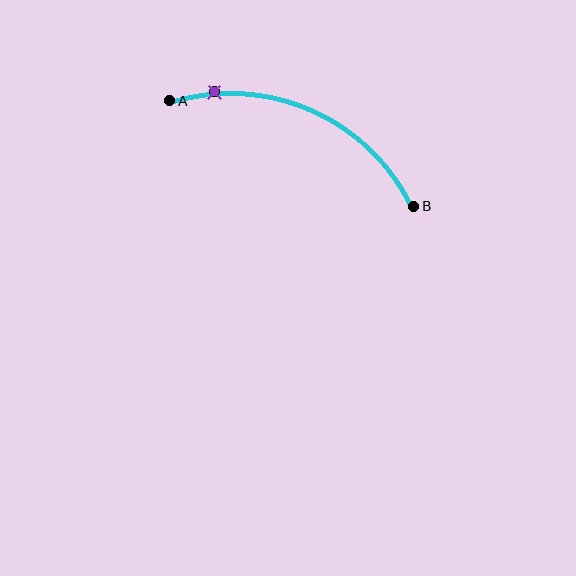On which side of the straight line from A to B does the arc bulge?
The arc bulges above the straight line connecting A and B.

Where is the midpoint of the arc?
The arc midpoint is the point on the curve farthest from the straight line joining A and B. It sits above that line.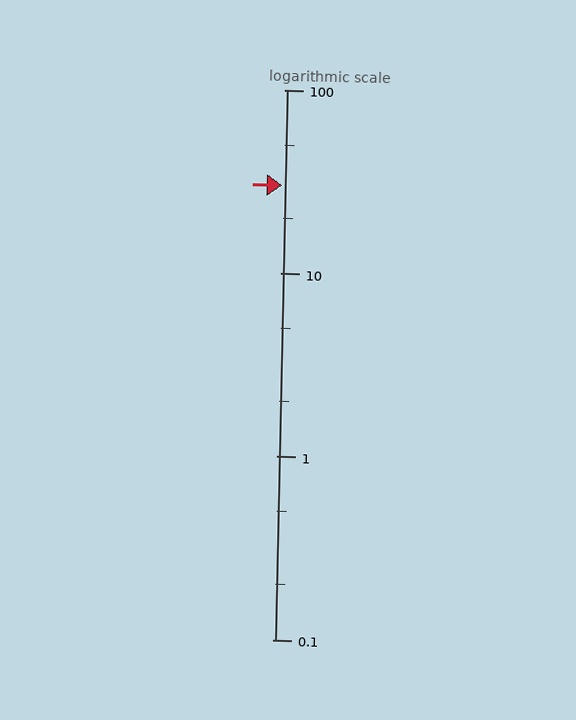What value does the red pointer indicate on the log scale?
The pointer indicates approximately 30.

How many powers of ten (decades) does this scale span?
The scale spans 3 decades, from 0.1 to 100.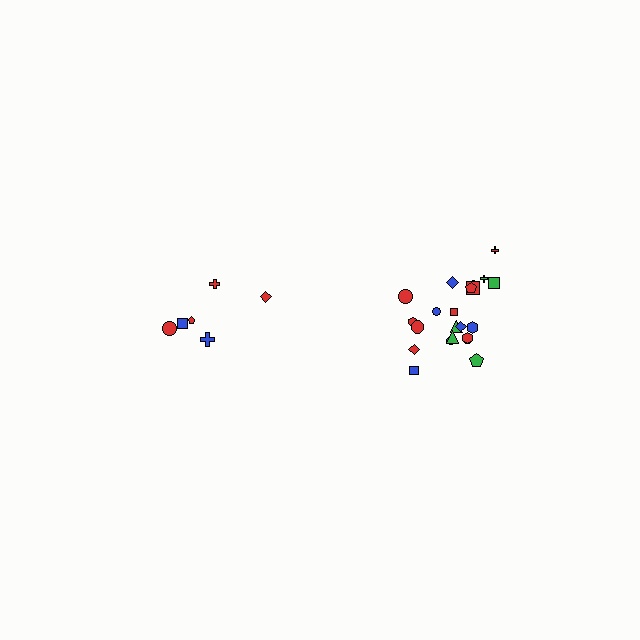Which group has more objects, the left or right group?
The right group.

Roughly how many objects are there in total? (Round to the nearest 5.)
Roughly 30 objects in total.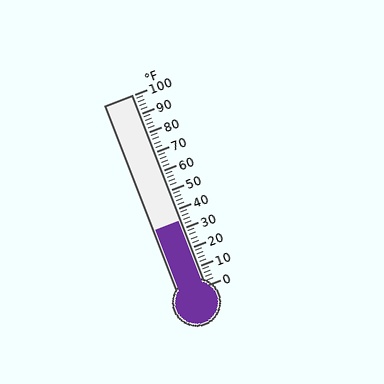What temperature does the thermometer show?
The thermometer shows approximately 34°F.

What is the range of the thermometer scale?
The thermometer scale ranges from 0°F to 100°F.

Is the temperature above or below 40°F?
The temperature is below 40°F.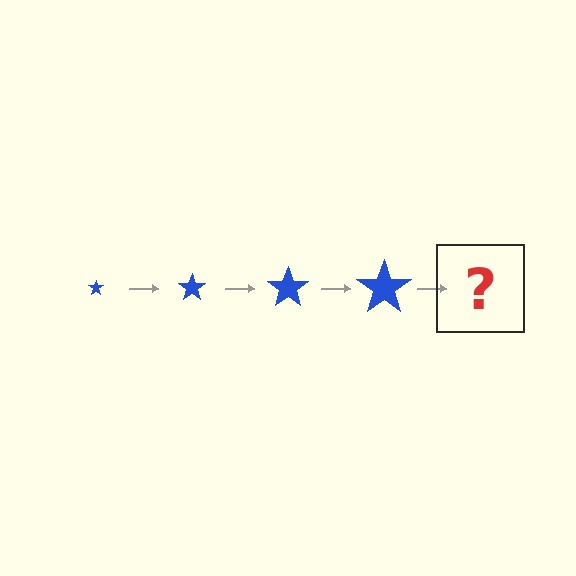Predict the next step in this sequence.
The next step is a blue star, larger than the previous one.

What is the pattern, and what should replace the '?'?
The pattern is that the star gets progressively larger each step. The '?' should be a blue star, larger than the previous one.